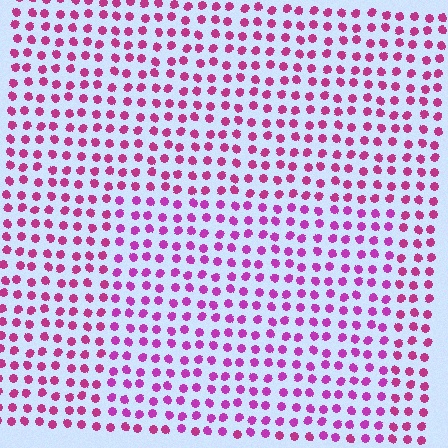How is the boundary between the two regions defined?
The boundary is defined purely by a slight shift in hue (about 20 degrees). Spacing, size, and orientation are identical on both sides.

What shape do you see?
I see a rectangle.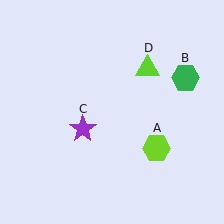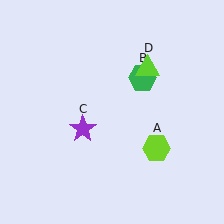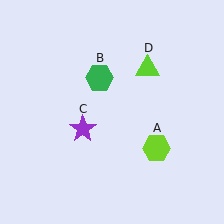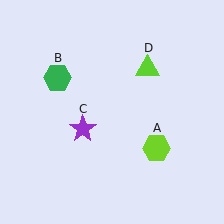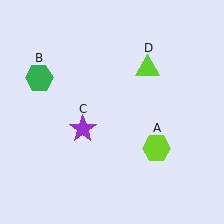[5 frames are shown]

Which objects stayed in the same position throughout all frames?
Lime hexagon (object A) and purple star (object C) and lime triangle (object D) remained stationary.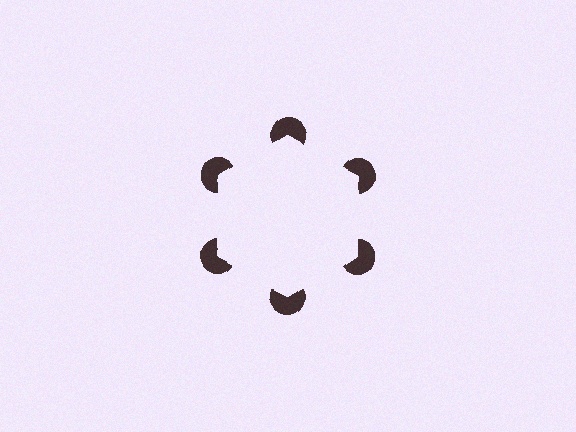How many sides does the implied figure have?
6 sides.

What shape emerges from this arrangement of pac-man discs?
An illusory hexagon — its edges are inferred from the aligned wedge cuts in the pac-man discs, not physically drawn.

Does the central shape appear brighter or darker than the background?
It typically appears slightly brighter than the background, even though no actual brightness change is drawn.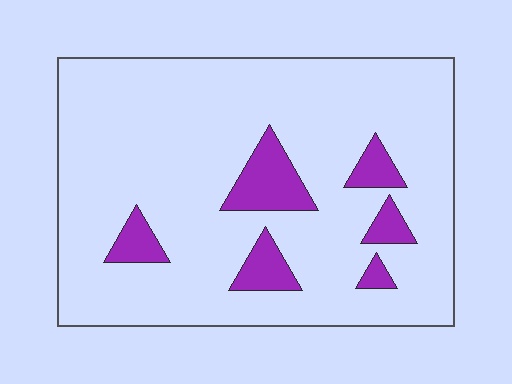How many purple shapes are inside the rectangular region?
6.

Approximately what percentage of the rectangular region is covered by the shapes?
Approximately 10%.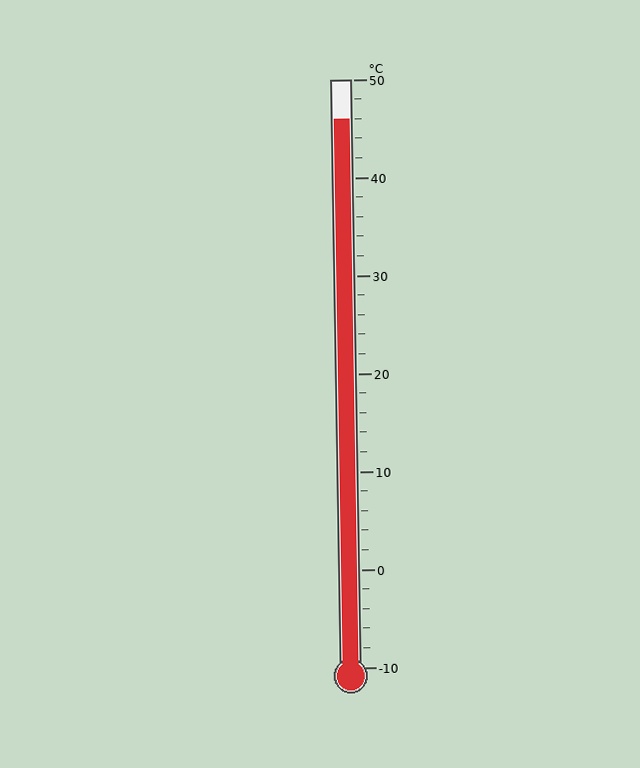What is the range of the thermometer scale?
The thermometer scale ranges from -10°C to 50°C.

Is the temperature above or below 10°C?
The temperature is above 10°C.